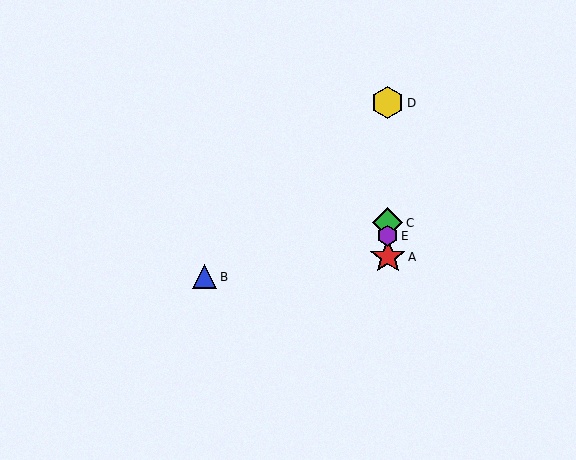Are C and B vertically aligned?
No, C is at x≈388 and B is at x≈205.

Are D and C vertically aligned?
Yes, both are at x≈388.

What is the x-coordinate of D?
Object D is at x≈388.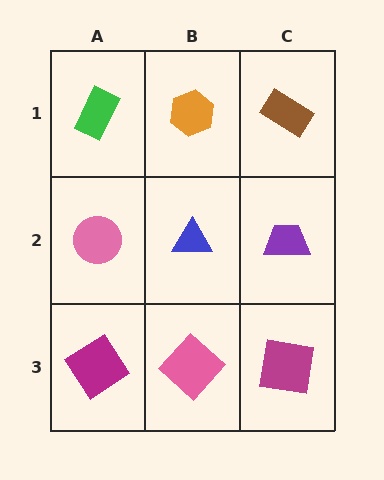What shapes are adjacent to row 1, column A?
A pink circle (row 2, column A), an orange hexagon (row 1, column B).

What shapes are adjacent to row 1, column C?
A purple trapezoid (row 2, column C), an orange hexagon (row 1, column B).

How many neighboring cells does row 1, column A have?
2.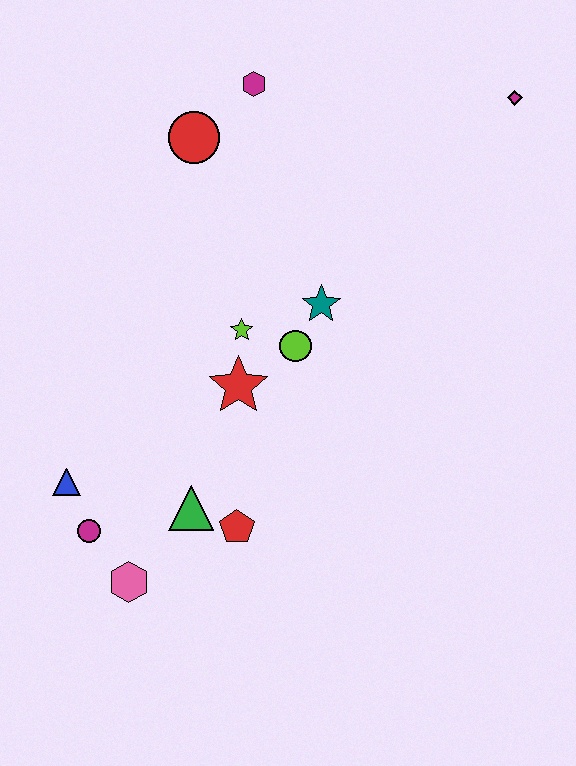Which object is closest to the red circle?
The magenta hexagon is closest to the red circle.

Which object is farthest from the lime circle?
The magenta diamond is farthest from the lime circle.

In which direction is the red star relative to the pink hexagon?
The red star is above the pink hexagon.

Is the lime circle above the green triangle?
Yes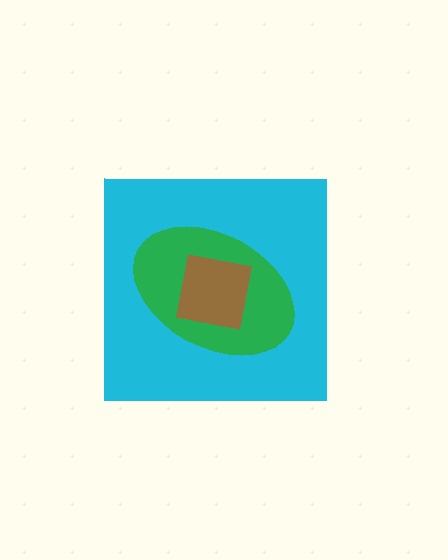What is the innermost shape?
The brown square.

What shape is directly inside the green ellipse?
The brown square.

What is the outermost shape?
The cyan square.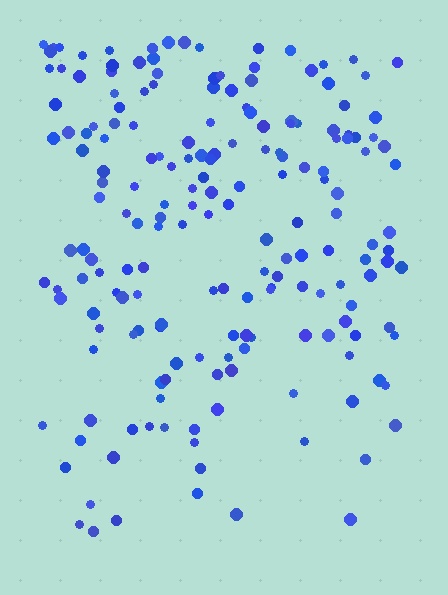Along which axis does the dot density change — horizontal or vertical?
Vertical.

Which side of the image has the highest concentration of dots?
The top.